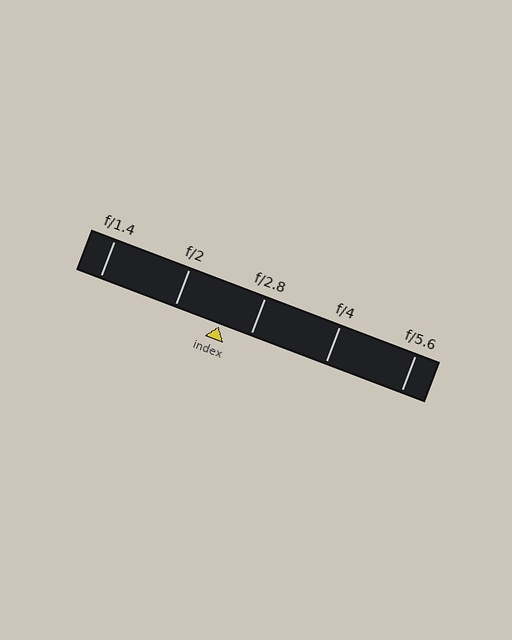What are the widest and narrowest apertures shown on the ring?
The widest aperture shown is f/1.4 and the narrowest is f/5.6.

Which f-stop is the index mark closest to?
The index mark is closest to f/2.8.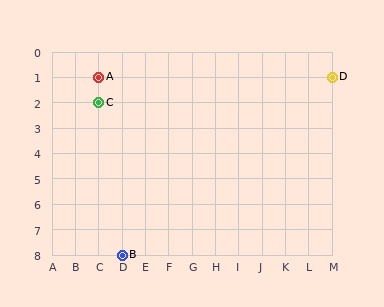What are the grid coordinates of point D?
Point D is at grid coordinates (M, 1).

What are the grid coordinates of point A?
Point A is at grid coordinates (C, 1).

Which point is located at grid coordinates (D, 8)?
Point B is at (D, 8).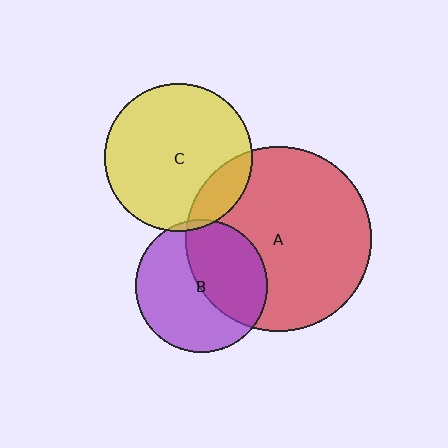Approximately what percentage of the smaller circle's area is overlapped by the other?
Approximately 5%.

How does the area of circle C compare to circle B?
Approximately 1.3 times.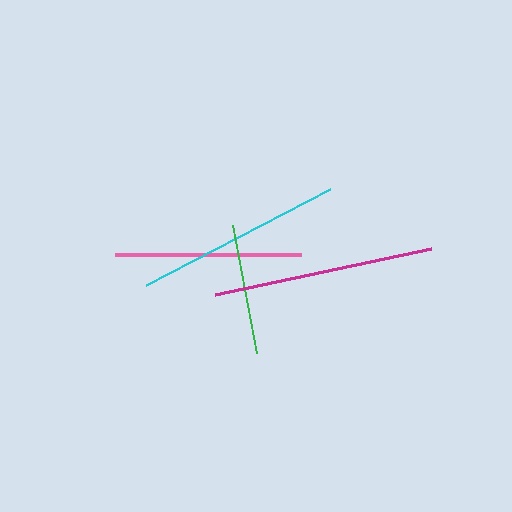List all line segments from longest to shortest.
From longest to shortest: magenta, cyan, pink, green.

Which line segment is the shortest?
The green line is the shortest at approximately 130 pixels.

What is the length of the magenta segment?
The magenta segment is approximately 221 pixels long.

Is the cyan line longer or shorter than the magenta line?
The magenta line is longer than the cyan line.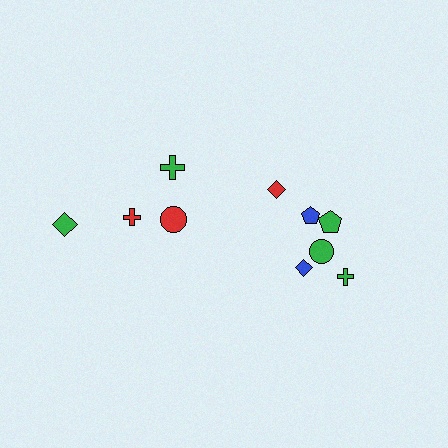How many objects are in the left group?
There are 4 objects.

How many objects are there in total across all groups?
There are 10 objects.